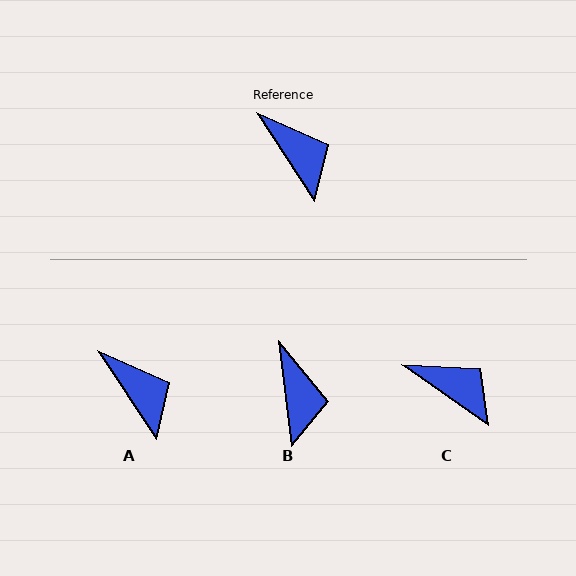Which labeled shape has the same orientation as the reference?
A.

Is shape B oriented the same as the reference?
No, it is off by about 26 degrees.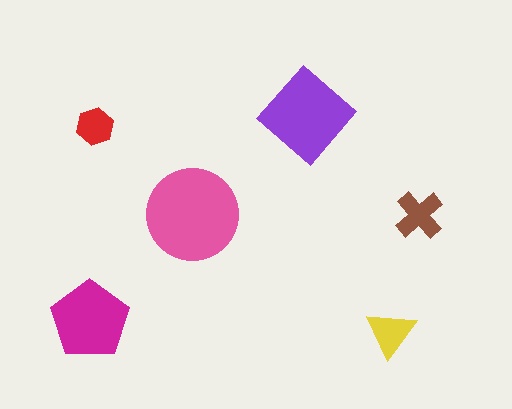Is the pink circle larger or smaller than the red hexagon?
Larger.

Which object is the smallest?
The red hexagon.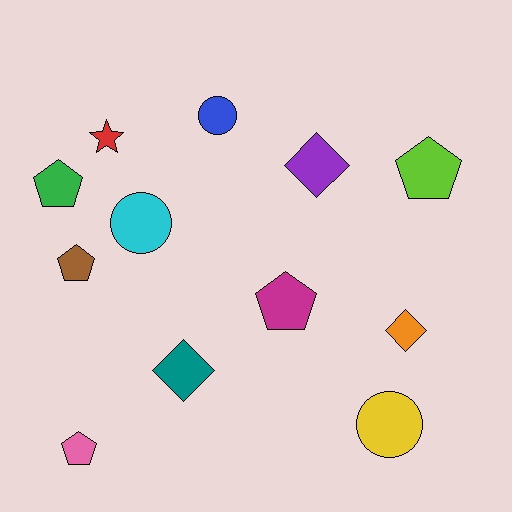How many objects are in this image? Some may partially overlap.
There are 12 objects.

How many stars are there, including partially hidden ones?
There is 1 star.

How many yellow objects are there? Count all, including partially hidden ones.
There is 1 yellow object.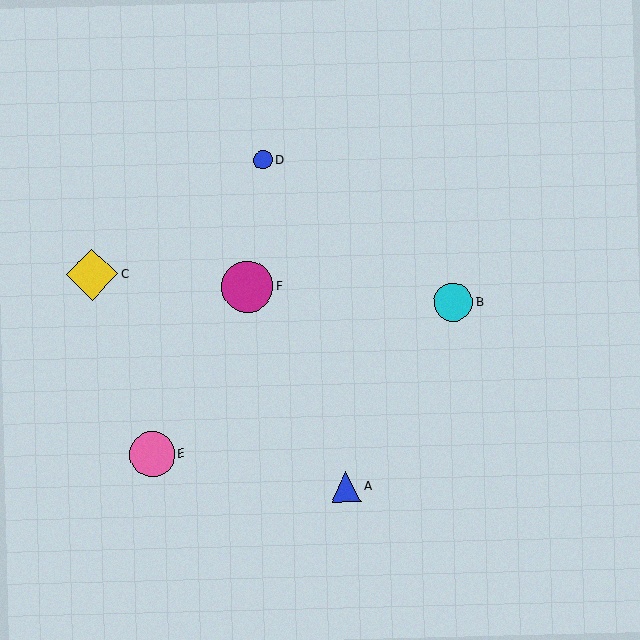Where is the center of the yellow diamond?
The center of the yellow diamond is at (92, 274).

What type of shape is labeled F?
Shape F is a magenta circle.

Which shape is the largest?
The magenta circle (labeled F) is the largest.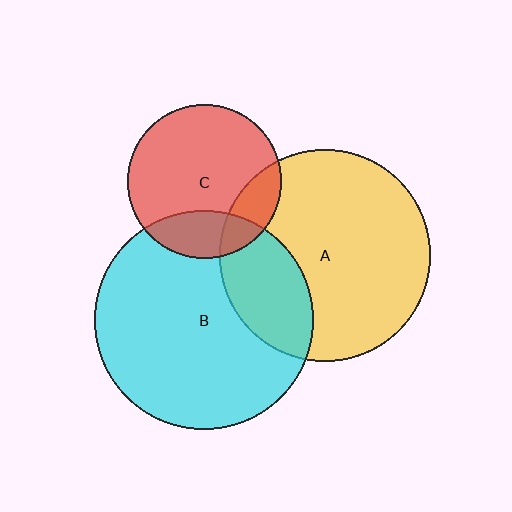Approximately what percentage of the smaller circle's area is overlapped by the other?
Approximately 20%.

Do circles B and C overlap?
Yes.